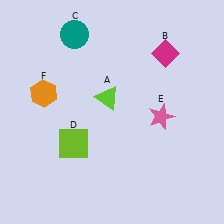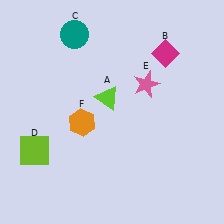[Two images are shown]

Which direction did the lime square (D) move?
The lime square (D) moved left.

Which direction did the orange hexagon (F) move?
The orange hexagon (F) moved right.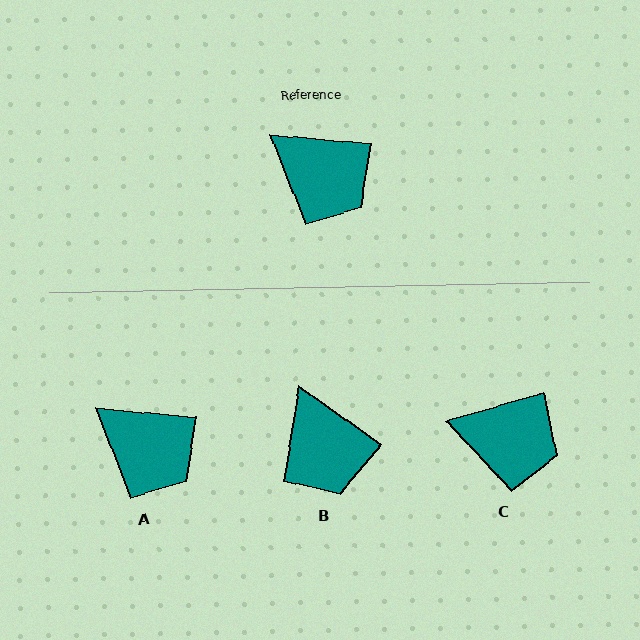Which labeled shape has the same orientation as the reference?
A.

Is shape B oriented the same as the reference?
No, it is off by about 31 degrees.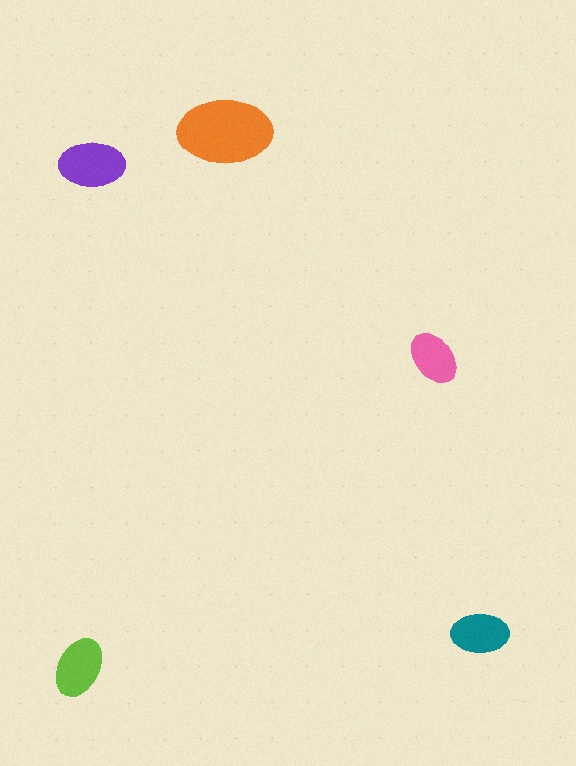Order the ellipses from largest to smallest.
the orange one, the purple one, the lime one, the teal one, the pink one.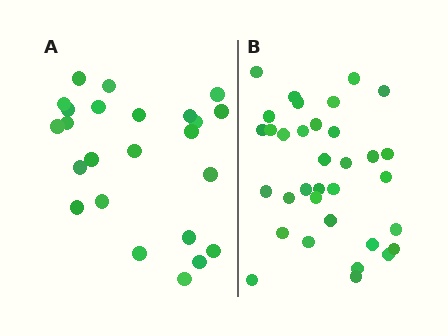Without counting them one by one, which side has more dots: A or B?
Region B (the right region) has more dots.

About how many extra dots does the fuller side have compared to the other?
Region B has roughly 10 or so more dots than region A.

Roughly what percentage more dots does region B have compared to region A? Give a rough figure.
About 40% more.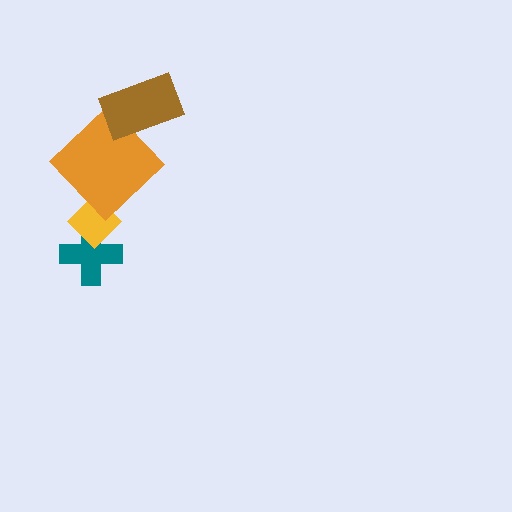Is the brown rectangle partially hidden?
No, no other shape covers it.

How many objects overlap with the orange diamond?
2 objects overlap with the orange diamond.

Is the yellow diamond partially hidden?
Yes, it is partially covered by another shape.